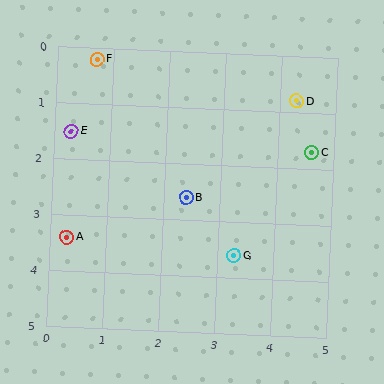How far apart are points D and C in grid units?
Points D and C are about 0.9 grid units apart.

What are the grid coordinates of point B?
Point B is at approximately (2.4, 2.6).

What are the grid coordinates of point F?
Point F is at approximately (0.7, 0.2).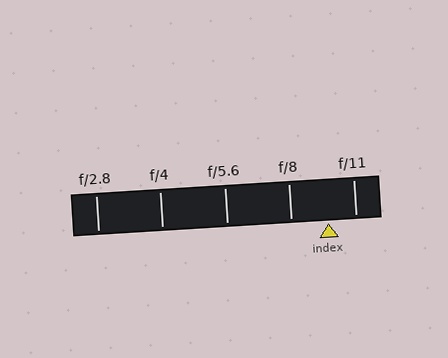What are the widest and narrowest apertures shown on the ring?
The widest aperture shown is f/2.8 and the narrowest is f/11.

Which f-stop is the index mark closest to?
The index mark is closest to f/11.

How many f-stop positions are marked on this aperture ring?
There are 5 f-stop positions marked.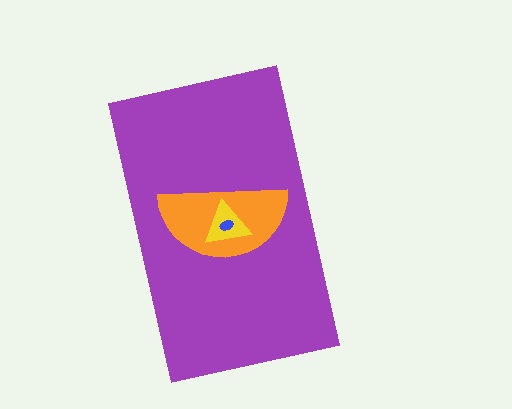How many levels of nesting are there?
4.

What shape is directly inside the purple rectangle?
The orange semicircle.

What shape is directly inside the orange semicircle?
The yellow triangle.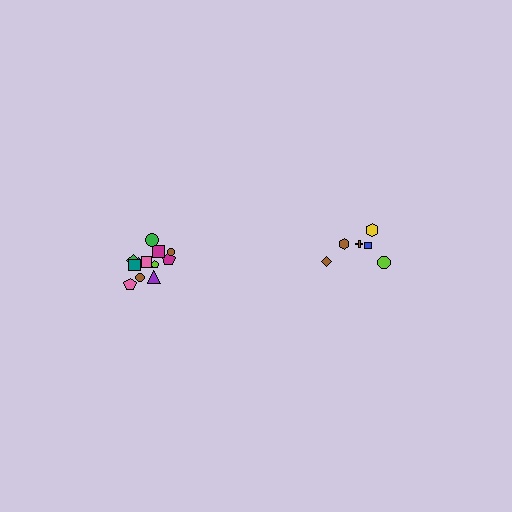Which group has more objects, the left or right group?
The left group.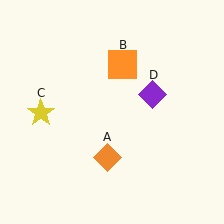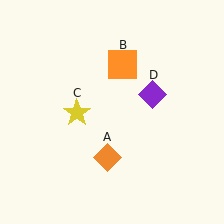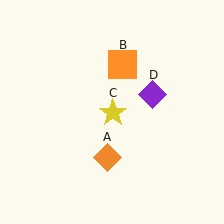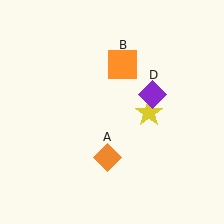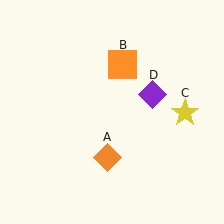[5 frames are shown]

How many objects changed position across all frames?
1 object changed position: yellow star (object C).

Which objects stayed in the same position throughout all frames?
Orange diamond (object A) and orange square (object B) and purple diamond (object D) remained stationary.